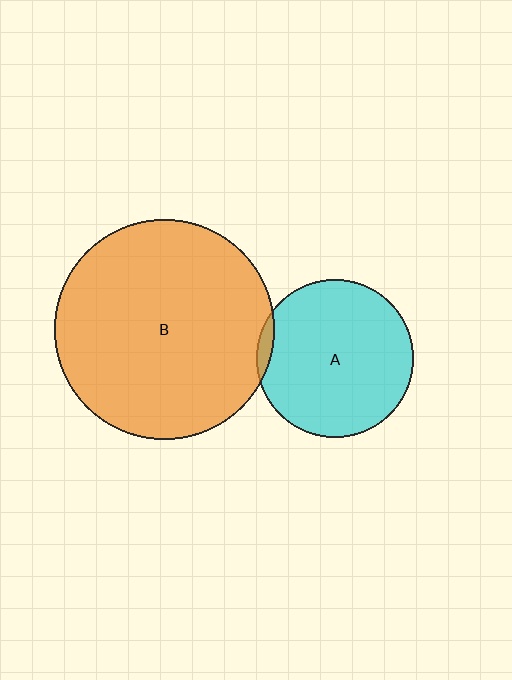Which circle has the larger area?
Circle B (orange).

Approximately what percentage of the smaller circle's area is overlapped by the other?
Approximately 5%.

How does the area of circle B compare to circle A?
Approximately 2.0 times.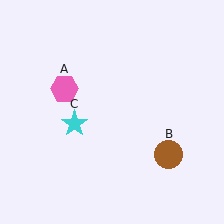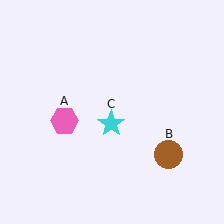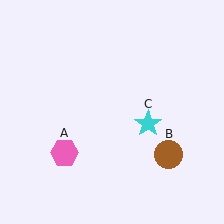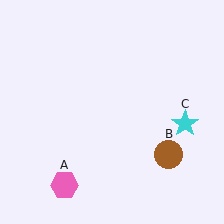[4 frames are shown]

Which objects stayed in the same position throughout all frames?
Brown circle (object B) remained stationary.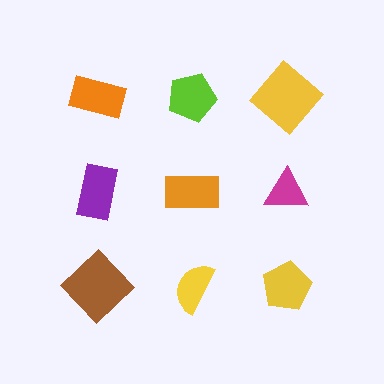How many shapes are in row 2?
3 shapes.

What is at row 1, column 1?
An orange rectangle.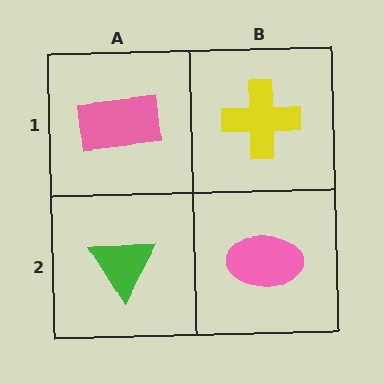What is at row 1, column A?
A pink rectangle.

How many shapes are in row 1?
2 shapes.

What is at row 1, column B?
A yellow cross.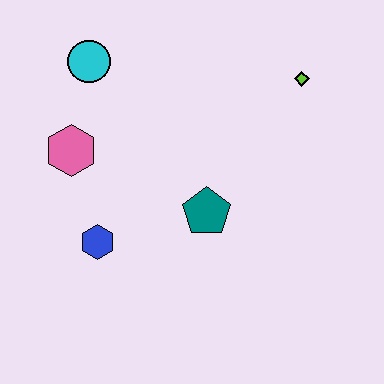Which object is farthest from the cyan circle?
The lime diamond is farthest from the cyan circle.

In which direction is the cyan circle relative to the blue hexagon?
The cyan circle is above the blue hexagon.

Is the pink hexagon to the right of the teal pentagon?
No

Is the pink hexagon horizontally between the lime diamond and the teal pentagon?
No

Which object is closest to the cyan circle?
The pink hexagon is closest to the cyan circle.